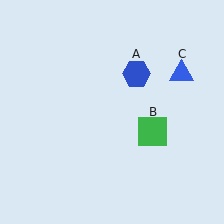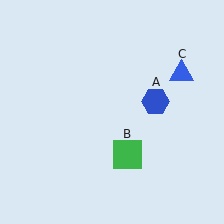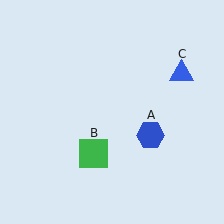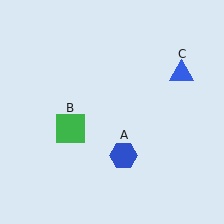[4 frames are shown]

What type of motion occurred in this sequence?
The blue hexagon (object A), green square (object B) rotated clockwise around the center of the scene.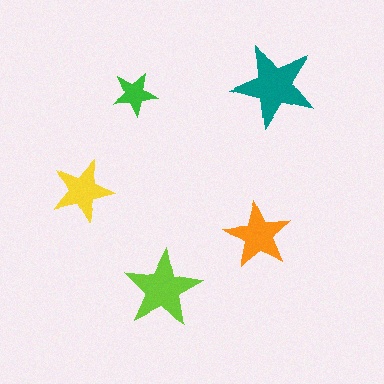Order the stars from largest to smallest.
the teal one, the lime one, the orange one, the yellow one, the green one.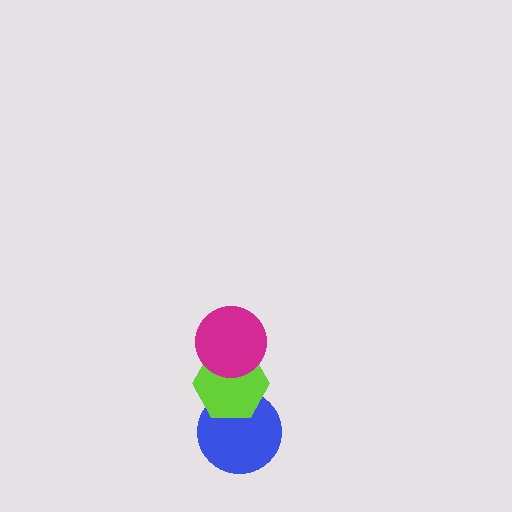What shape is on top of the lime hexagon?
The magenta circle is on top of the lime hexagon.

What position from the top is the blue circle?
The blue circle is 3rd from the top.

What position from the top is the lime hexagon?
The lime hexagon is 2nd from the top.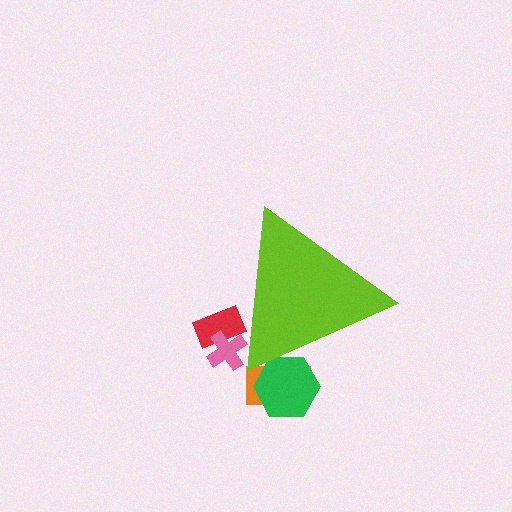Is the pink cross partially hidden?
Yes, the pink cross is partially hidden behind the lime triangle.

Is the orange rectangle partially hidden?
Yes, the orange rectangle is partially hidden behind the lime triangle.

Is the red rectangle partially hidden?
Yes, the red rectangle is partially hidden behind the lime triangle.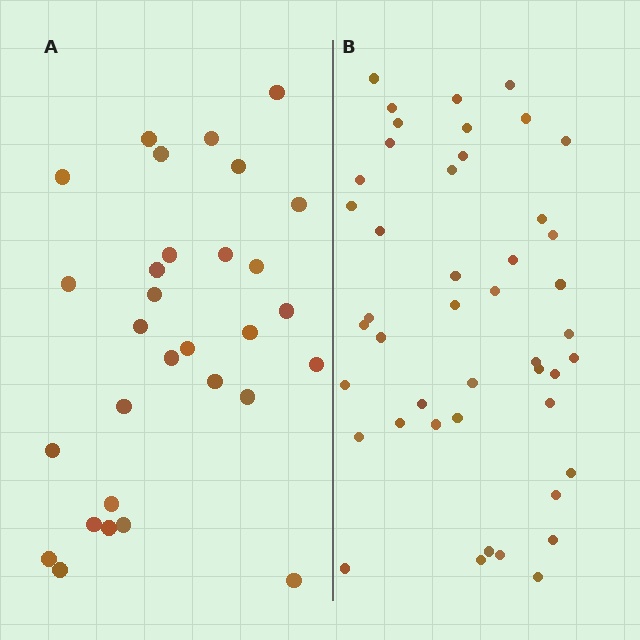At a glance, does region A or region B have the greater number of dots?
Region B (the right region) has more dots.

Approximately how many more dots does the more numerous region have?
Region B has approximately 15 more dots than region A.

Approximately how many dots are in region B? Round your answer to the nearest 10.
About 40 dots. (The exact count is 45, which rounds to 40.)